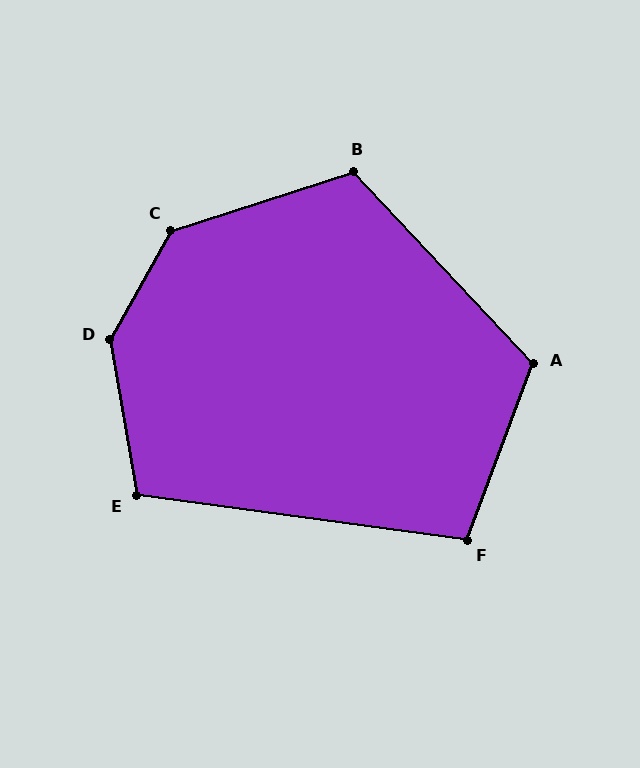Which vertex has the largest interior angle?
D, at approximately 142 degrees.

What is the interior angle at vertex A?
Approximately 116 degrees (obtuse).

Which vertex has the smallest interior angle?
F, at approximately 103 degrees.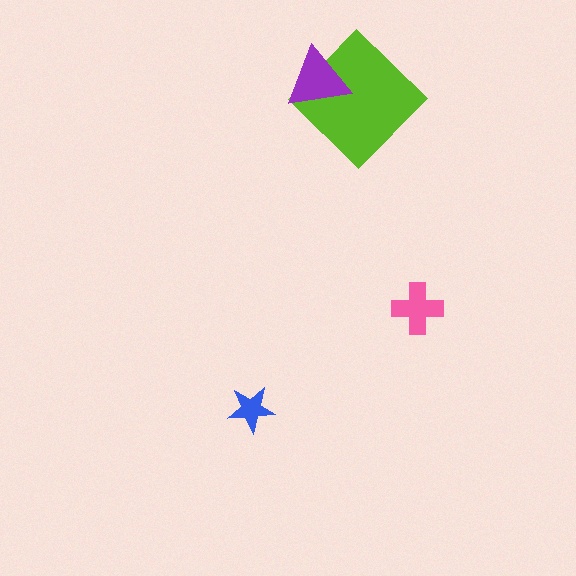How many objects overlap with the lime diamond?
1 object overlaps with the lime diamond.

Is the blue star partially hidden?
No, no other shape covers it.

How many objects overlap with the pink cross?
0 objects overlap with the pink cross.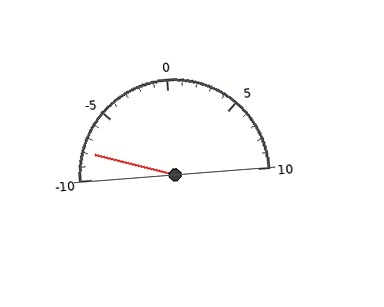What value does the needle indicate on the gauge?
The needle indicates approximately -8.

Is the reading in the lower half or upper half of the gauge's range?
The reading is in the lower half of the range (-10 to 10).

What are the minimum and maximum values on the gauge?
The gauge ranges from -10 to 10.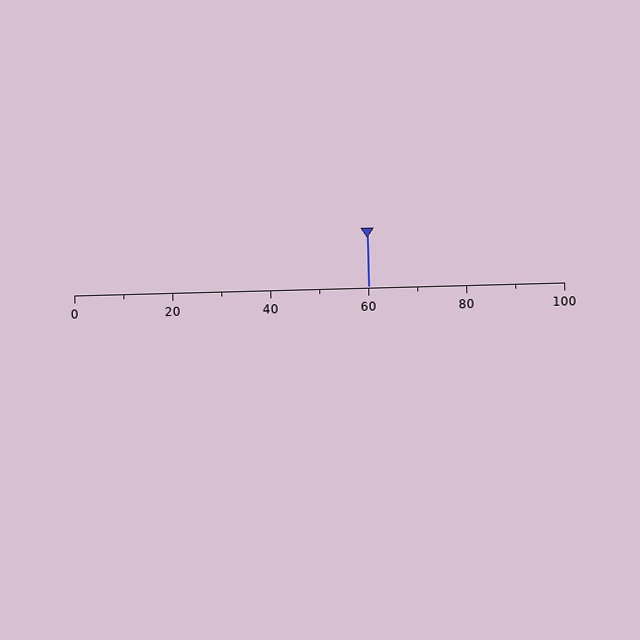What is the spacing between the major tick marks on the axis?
The major ticks are spaced 20 apart.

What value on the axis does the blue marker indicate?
The marker indicates approximately 60.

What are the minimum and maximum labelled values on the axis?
The axis runs from 0 to 100.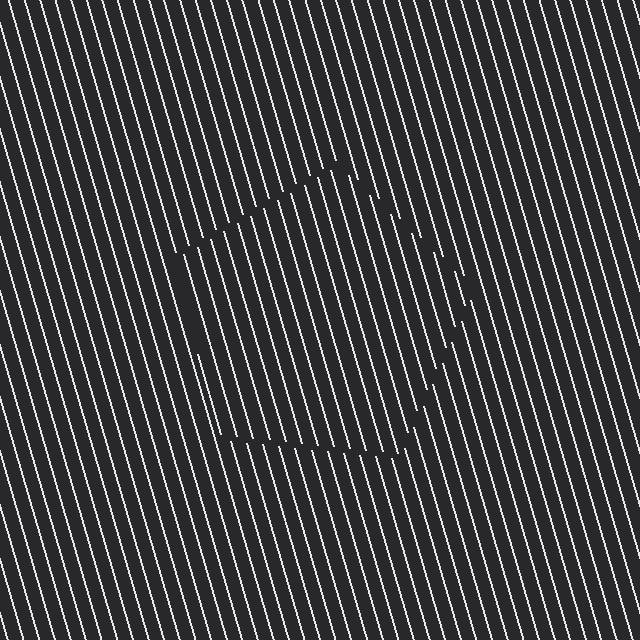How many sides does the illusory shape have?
5 sides — the line-ends trace a pentagon.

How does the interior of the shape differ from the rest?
The interior of the shape contains the same grating, shifted by half a period — the contour is defined by the phase discontinuity where line-ends from the inner and outer gratings abut.